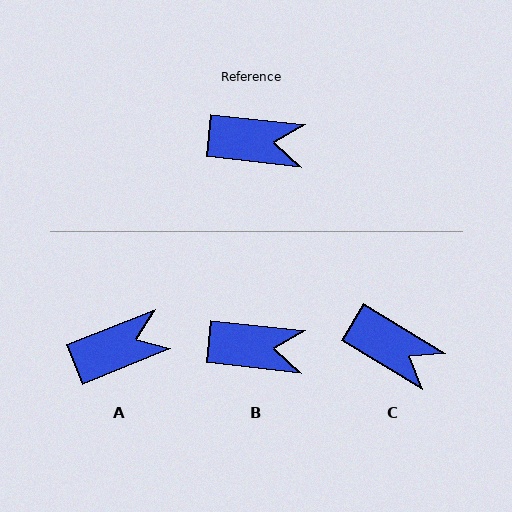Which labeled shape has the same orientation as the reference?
B.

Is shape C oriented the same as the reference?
No, it is off by about 25 degrees.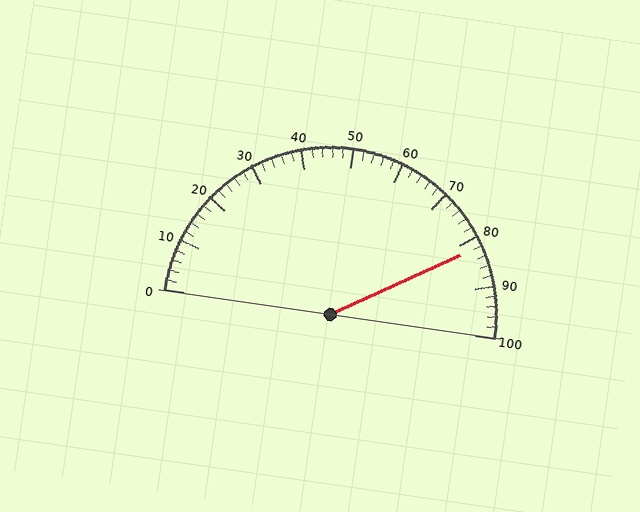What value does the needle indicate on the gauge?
The needle indicates approximately 82.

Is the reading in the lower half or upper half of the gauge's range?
The reading is in the upper half of the range (0 to 100).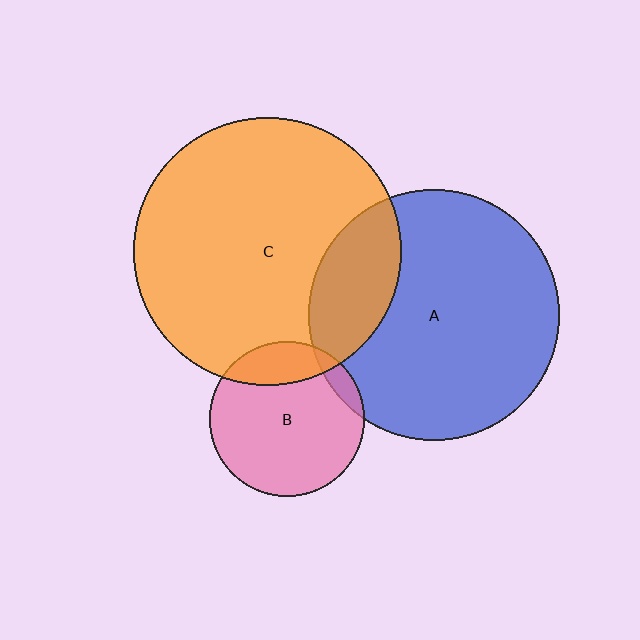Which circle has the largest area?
Circle C (orange).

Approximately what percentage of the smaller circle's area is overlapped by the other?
Approximately 5%.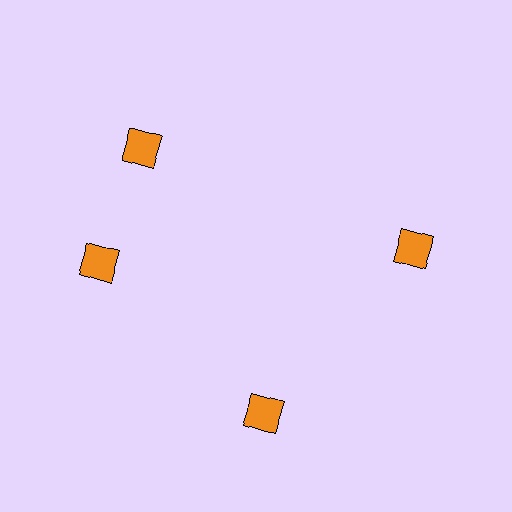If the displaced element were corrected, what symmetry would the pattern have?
It would have 4-fold rotational symmetry — the pattern would map onto itself every 90 degrees.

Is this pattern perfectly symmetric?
No. The 4 orange diamonds are arranged in a ring, but one element near the 12 o'clock position is rotated out of alignment along the ring, breaking the 4-fold rotational symmetry.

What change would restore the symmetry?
The symmetry would be restored by rotating it back into even spacing with its neighbors so that all 4 diamonds sit at equal angles and equal distance from the center.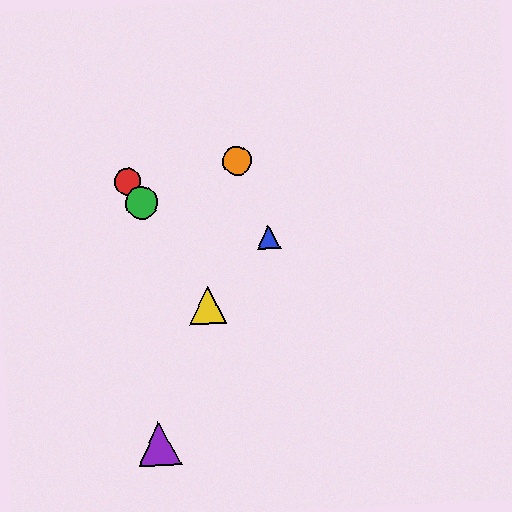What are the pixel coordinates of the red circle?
The red circle is at (128, 181).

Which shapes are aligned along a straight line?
The red circle, the green circle, the yellow triangle are aligned along a straight line.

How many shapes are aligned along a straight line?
3 shapes (the red circle, the green circle, the yellow triangle) are aligned along a straight line.